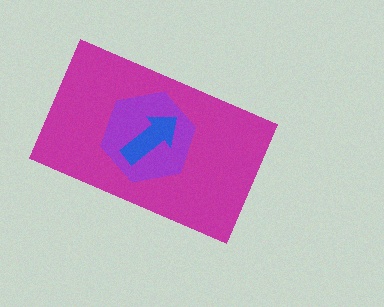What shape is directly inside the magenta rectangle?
The purple hexagon.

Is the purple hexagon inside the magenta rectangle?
Yes.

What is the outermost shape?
The magenta rectangle.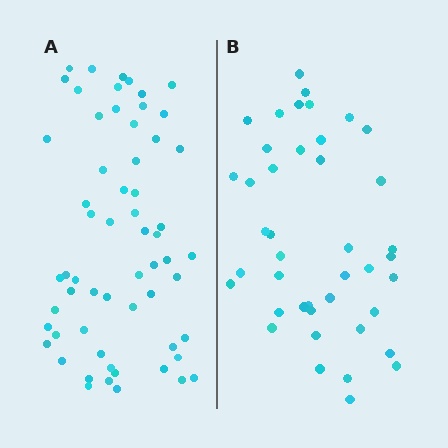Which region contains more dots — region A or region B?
Region A (the left region) has more dots.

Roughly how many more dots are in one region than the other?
Region A has approximately 20 more dots than region B.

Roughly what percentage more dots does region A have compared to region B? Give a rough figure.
About 45% more.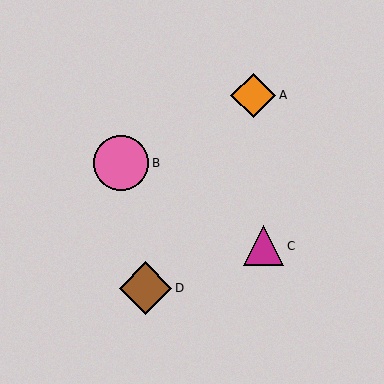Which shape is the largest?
The pink circle (labeled B) is the largest.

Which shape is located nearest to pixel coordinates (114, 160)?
The pink circle (labeled B) at (121, 163) is nearest to that location.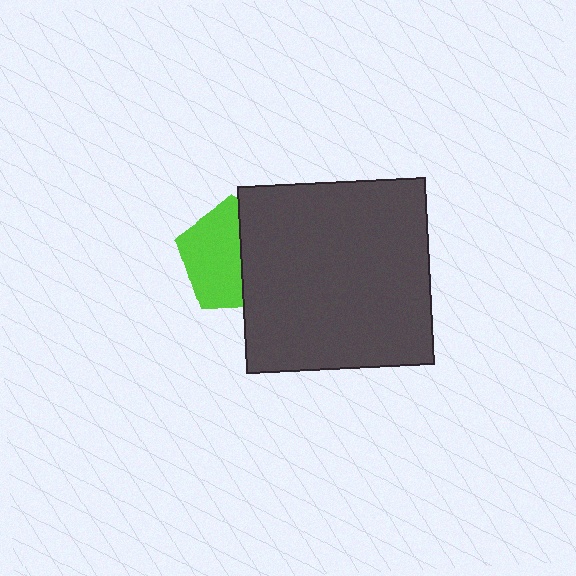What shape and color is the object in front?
The object in front is a dark gray square.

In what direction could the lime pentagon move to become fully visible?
The lime pentagon could move left. That would shift it out from behind the dark gray square entirely.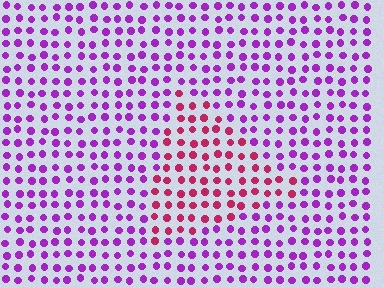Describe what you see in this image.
The image is filled with small purple elements in a uniform arrangement. A triangle-shaped region is visible where the elements are tinted to a slightly different hue, forming a subtle color boundary.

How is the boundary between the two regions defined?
The boundary is defined purely by a slight shift in hue (about 48 degrees). Spacing, size, and orientation are identical on both sides.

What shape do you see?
I see a triangle.